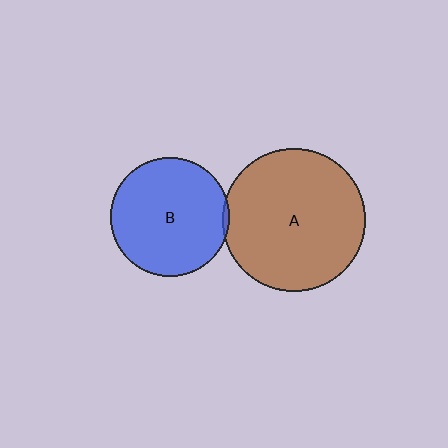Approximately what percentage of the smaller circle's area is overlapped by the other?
Approximately 5%.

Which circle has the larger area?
Circle A (brown).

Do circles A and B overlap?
Yes.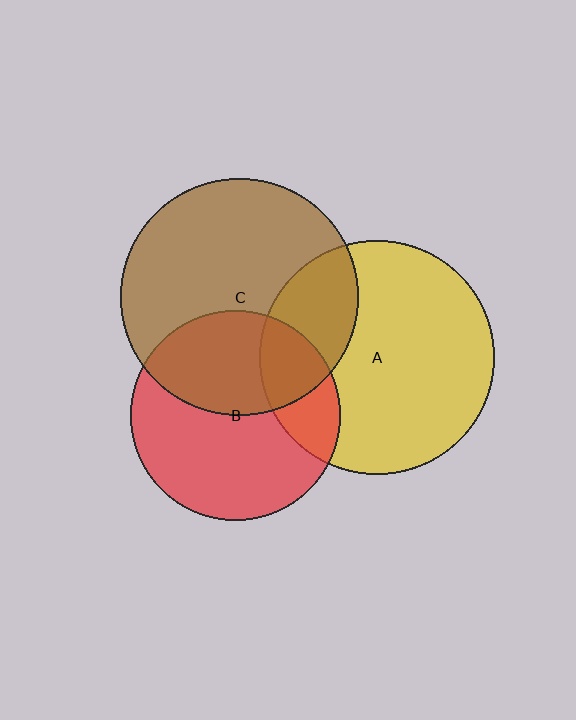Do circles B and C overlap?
Yes.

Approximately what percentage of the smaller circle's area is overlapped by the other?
Approximately 40%.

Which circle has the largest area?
Circle C (brown).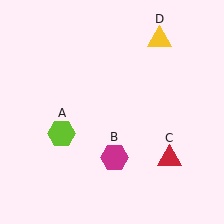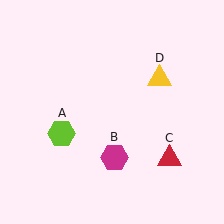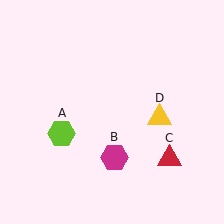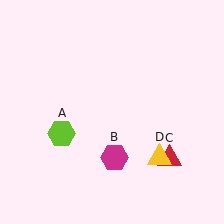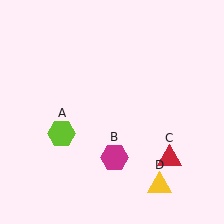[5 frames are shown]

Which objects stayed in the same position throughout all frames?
Lime hexagon (object A) and magenta hexagon (object B) and red triangle (object C) remained stationary.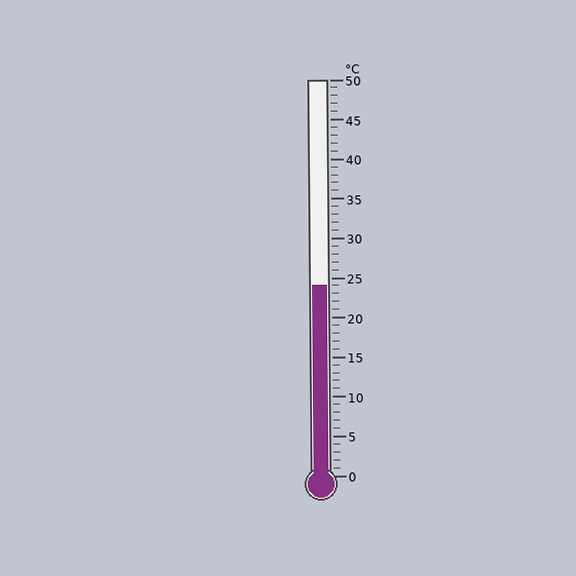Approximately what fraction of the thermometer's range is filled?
The thermometer is filled to approximately 50% of its range.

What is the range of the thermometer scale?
The thermometer scale ranges from 0°C to 50°C.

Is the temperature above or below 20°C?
The temperature is above 20°C.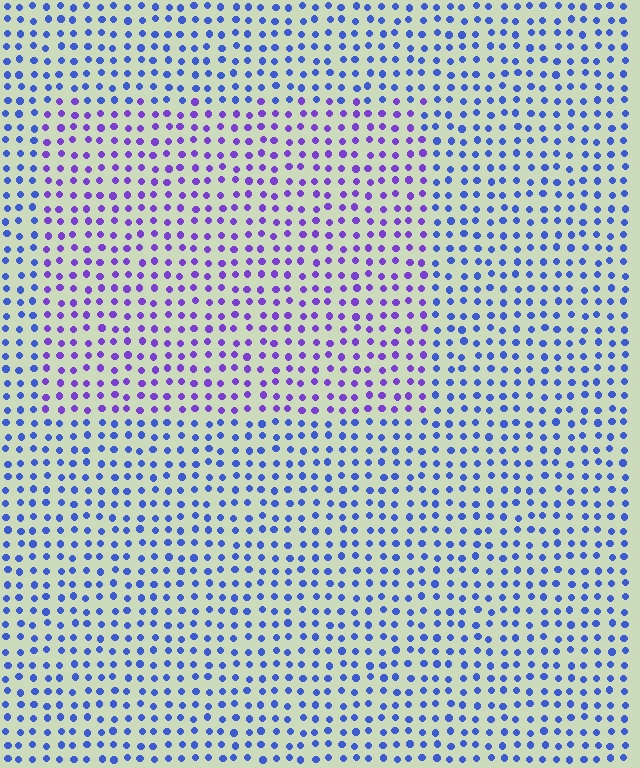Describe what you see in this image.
The image is filled with small blue elements in a uniform arrangement. A rectangle-shaped region is visible where the elements are tinted to a slightly different hue, forming a subtle color boundary.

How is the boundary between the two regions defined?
The boundary is defined purely by a slight shift in hue (about 37 degrees). Spacing, size, and orientation are identical on both sides.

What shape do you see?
I see a rectangle.